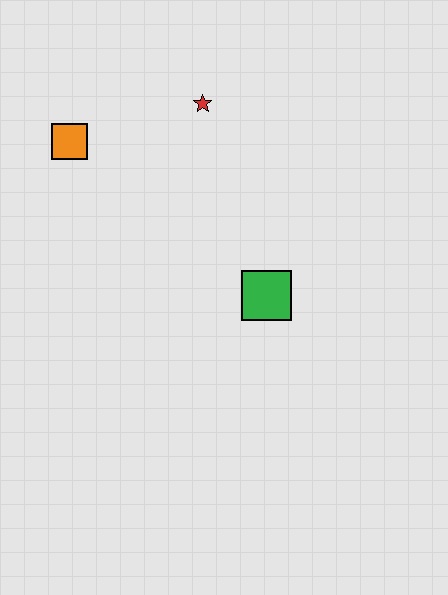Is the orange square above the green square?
Yes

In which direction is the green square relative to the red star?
The green square is below the red star.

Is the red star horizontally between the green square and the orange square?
Yes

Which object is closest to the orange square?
The red star is closest to the orange square.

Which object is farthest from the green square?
The orange square is farthest from the green square.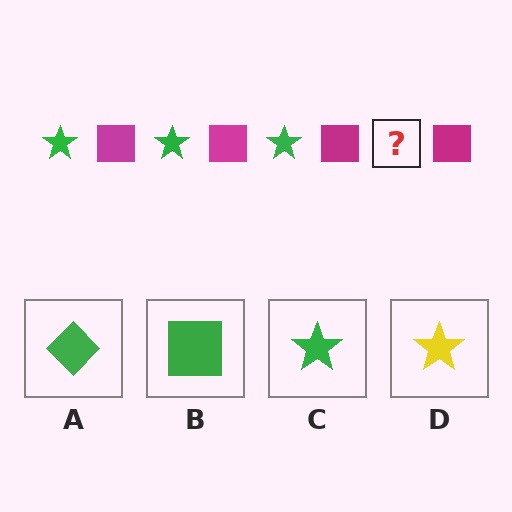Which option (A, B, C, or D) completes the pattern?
C.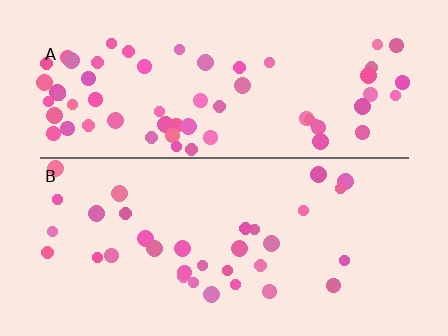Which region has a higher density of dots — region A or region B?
A (the top).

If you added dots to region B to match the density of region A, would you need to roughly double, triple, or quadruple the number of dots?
Approximately double.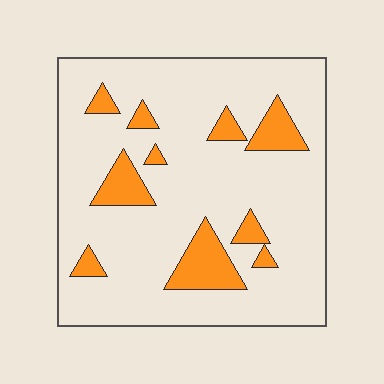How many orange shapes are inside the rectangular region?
10.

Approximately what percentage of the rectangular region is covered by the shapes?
Approximately 15%.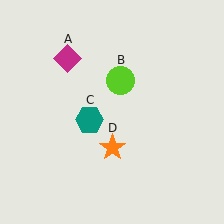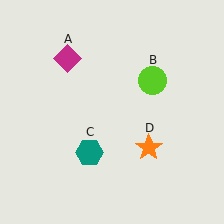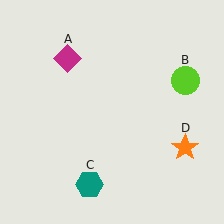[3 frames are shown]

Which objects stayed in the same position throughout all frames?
Magenta diamond (object A) remained stationary.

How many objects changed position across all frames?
3 objects changed position: lime circle (object B), teal hexagon (object C), orange star (object D).